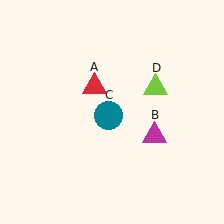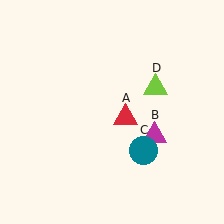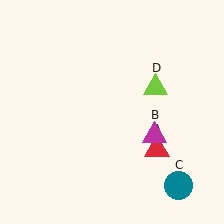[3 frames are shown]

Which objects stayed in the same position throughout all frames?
Magenta triangle (object B) and lime triangle (object D) remained stationary.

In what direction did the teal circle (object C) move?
The teal circle (object C) moved down and to the right.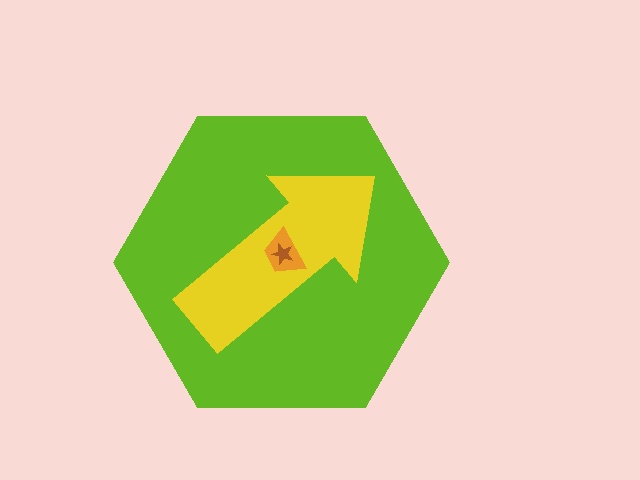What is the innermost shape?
The brown star.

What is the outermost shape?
The lime hexagon.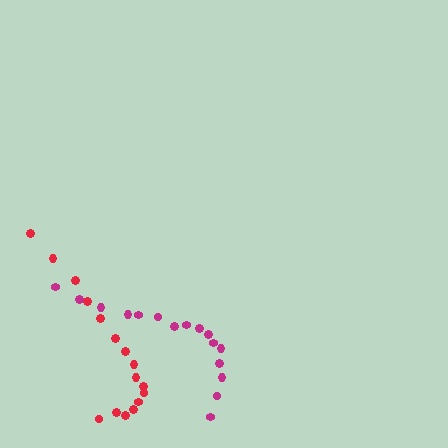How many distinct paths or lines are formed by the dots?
There are 2 distinct paths.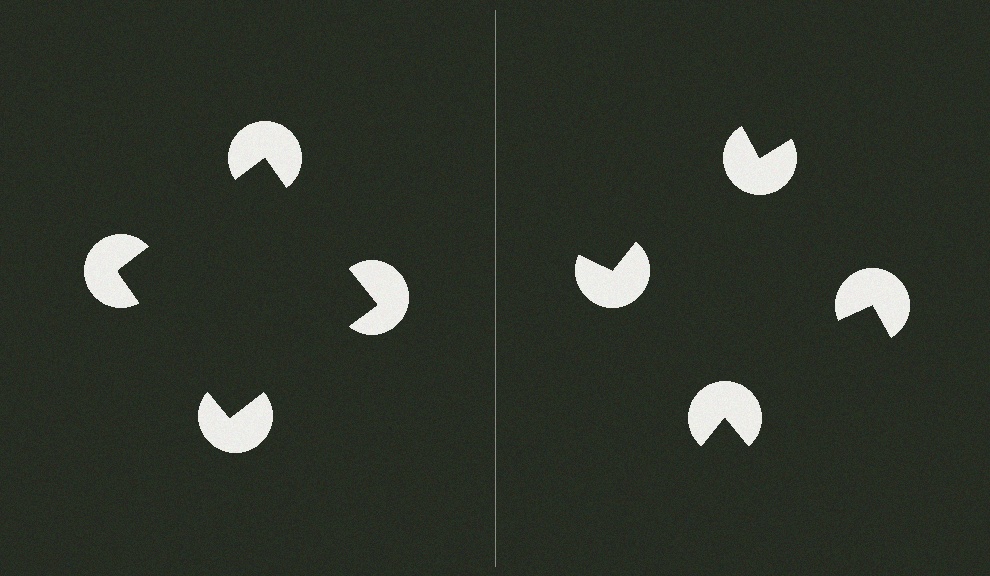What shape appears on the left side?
An illusory square.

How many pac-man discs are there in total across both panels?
8 — 4 on each side.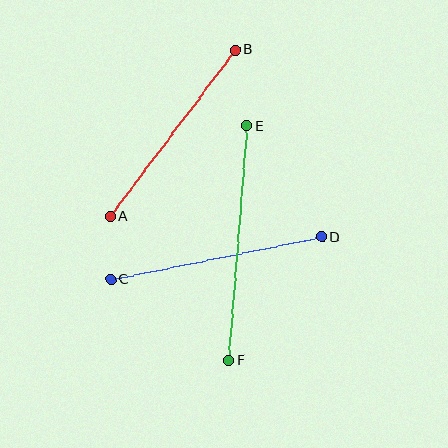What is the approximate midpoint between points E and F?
The midpoint is at approximately (238, 243) pixels.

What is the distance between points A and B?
The distance is approximately 209 pixels.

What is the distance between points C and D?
The distance is approximately 215 pixels.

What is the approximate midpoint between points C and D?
The midpoint is at approximately (216, 258) pixels.